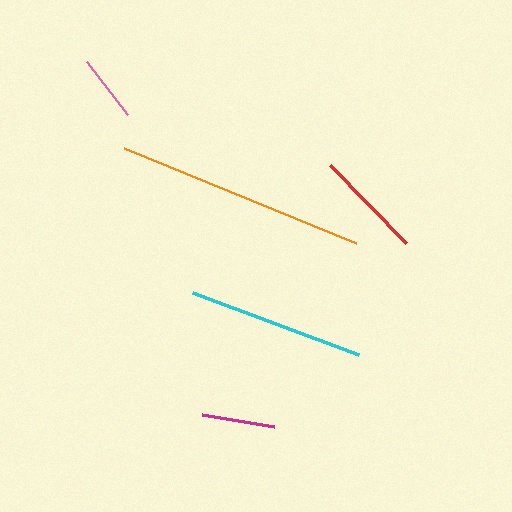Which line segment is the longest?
The orange line is the longest at approximately 250 pixels.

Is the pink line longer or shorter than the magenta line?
The magenta line is longer than the pink line.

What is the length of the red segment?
The red segment is approximately 110 pixels long.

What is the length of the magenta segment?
The magenta segment is approximately 73 pixels long.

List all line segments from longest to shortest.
From longest to shortest: orange, cyan, red, magenta, pink.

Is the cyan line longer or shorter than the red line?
The cyan line is longer than the red line.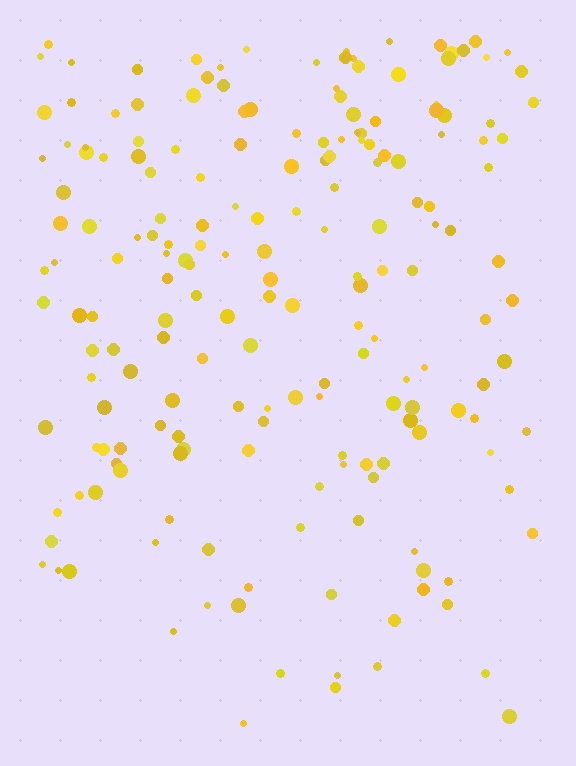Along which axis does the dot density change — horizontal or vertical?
Vertical.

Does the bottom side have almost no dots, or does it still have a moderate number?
Still a moderate number, just noticeably fewer than the top.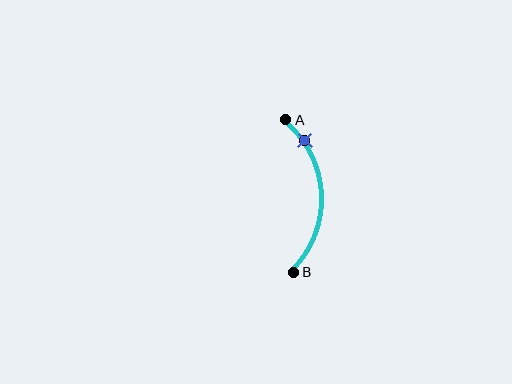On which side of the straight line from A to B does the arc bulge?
The arc bulges to the right of the straight line connecting A and B.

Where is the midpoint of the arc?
The arc midpoint is the point on the curve farthest from the straight line joining A and B. It sits to the right of that line.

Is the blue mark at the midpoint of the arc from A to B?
No. The blue mark lies on the arc but is closer to endpoint A. The arc midpoint would be at the point on the curve equidistant along the arc from both A and B.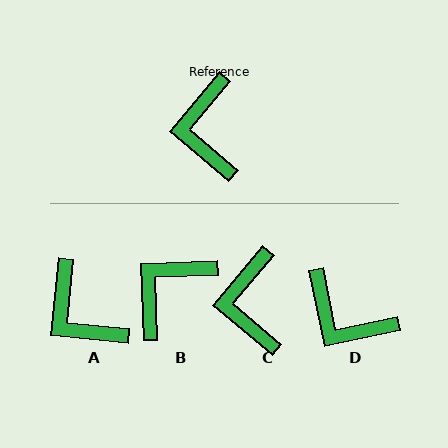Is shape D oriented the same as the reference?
No, it is off by about 52 degrees.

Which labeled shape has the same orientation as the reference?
C.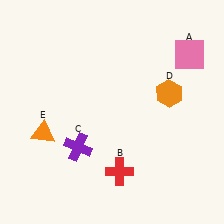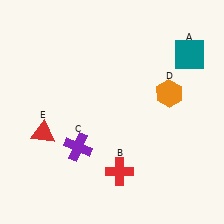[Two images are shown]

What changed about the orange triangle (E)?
In Image 1, E is orange. In Image 2, it changed to red.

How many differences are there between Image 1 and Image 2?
There are 2 differences between the two images.